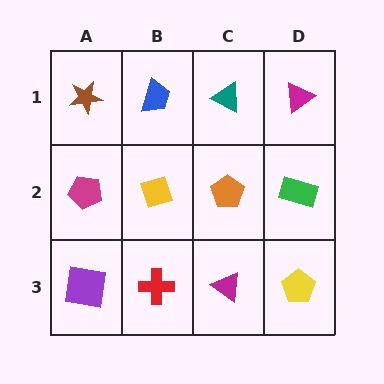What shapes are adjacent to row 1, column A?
A magenta pentagon (row 2, column A), a blue trapezoid (row 1, column B).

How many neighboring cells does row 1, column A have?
2.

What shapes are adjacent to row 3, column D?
A green rectangle (row 2, column D), a magenta triangle (row 3, column C).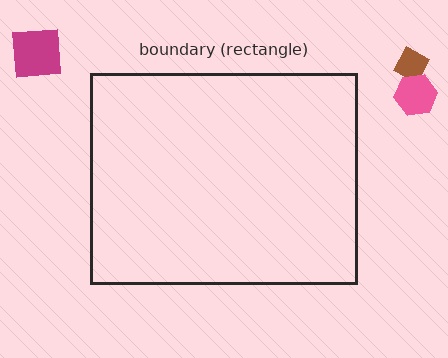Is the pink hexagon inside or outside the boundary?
Outside.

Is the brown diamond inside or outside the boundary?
Outside.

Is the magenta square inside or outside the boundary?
Outside.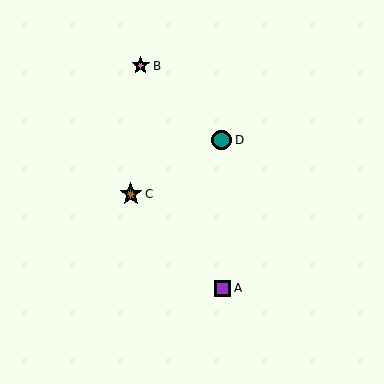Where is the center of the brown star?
The center of the brown star is at (131, 194).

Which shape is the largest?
The brown star (labeled C) is the largest.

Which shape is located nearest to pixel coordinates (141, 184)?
The brown star (labeled C) at (131, 194) is nearest to that location.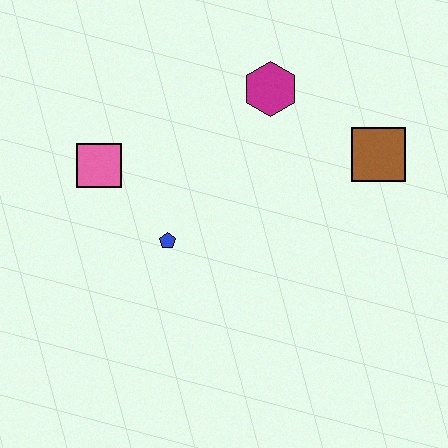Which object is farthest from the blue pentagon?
The brown square is farthest from the blue pentagon.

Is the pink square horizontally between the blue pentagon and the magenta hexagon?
No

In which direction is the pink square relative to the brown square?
The pink square is to the left of the brown square.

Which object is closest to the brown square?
The magenta hexagon is closest to the brown square.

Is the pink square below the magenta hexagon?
Yes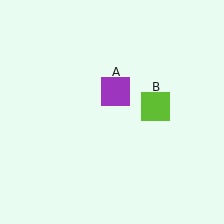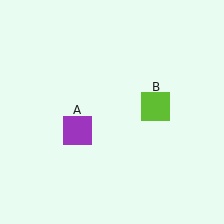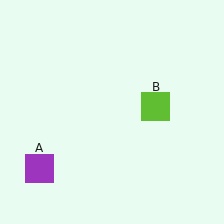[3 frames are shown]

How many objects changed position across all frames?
1 object changed position: purple square (object A).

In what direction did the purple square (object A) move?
The purple square (object A) moved down and to the left.